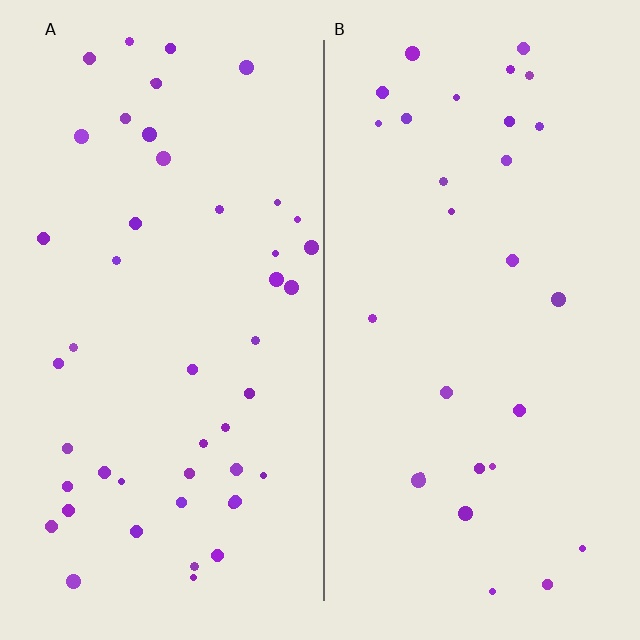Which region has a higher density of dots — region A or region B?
A (the left).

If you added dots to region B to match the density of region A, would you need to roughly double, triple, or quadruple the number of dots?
Approximately double.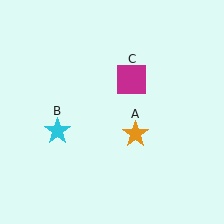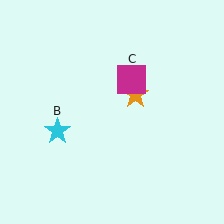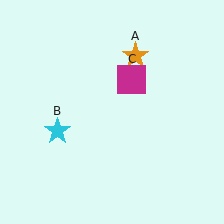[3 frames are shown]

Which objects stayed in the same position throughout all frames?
Cyan star (object B) and magenta square (object C) remained stationary.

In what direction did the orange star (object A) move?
The orange star (object A) moved up.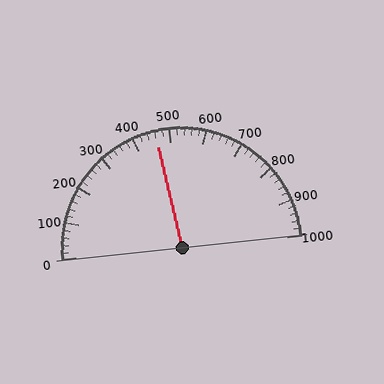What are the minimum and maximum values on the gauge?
The gauge ranges from 0 to 1000.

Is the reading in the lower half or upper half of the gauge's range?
The reading is in the lower half of the range (0 to 1000).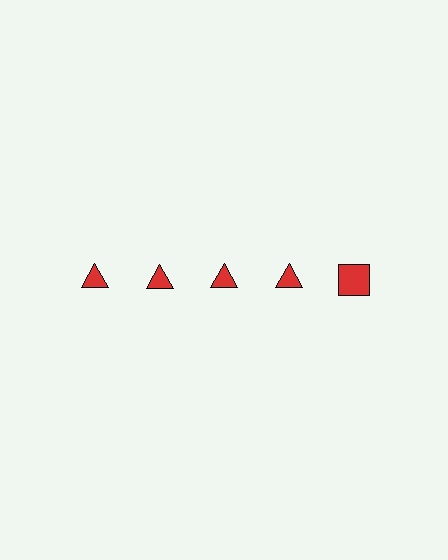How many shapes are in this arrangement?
There are 5 shapes arranged in a grid pattern.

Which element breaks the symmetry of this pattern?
The red square in the top row, rightmost column breaks the symmetry. All other shapes are red triangles.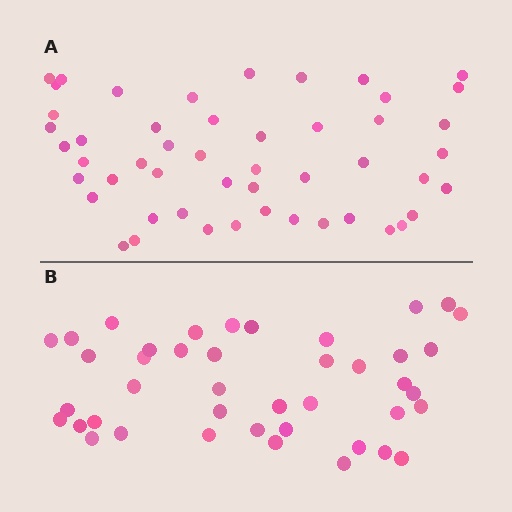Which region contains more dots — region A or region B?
Region A (the top region) has more dots.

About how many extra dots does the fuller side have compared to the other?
Region A has roughly 8 or so more dots than region B.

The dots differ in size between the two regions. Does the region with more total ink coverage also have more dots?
No. Region B has more total ink coverage because its dots are larger, but region A actually contains more individual dots. Total area can be misleading — the number of items is what matters here.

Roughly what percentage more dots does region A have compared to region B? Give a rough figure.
About 20% more.